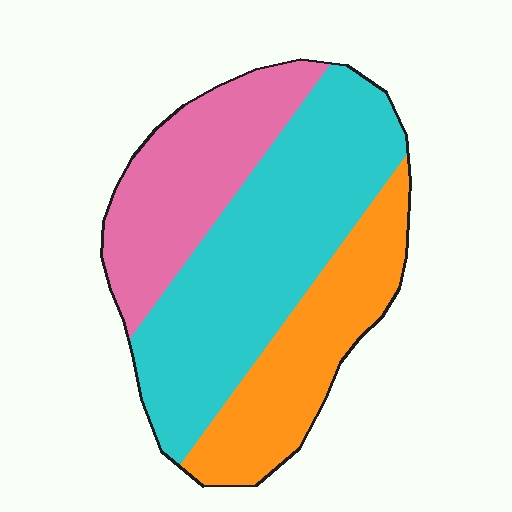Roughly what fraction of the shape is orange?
Orange takes up between a sixth and a third of the shape.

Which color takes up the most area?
Cyan, at roughly 45%.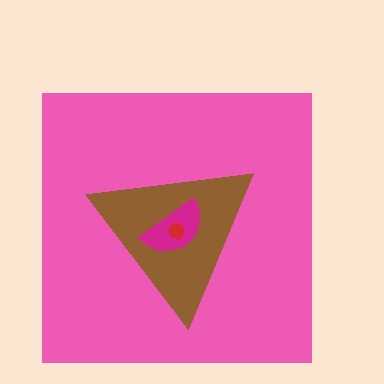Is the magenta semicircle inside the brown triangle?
Yes.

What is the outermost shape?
The pink square.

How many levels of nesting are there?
4.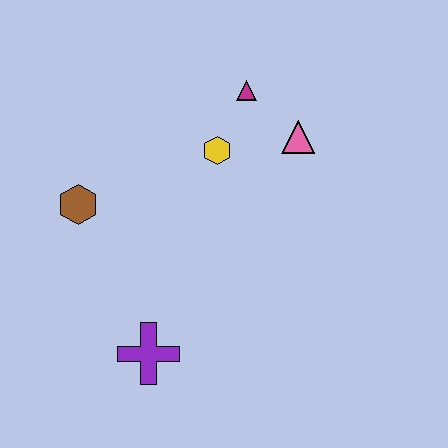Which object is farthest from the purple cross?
The magenta triangle is farthest from the purple cross.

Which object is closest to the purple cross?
The brown hexagon is closest to the purple cross.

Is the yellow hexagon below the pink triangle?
Yes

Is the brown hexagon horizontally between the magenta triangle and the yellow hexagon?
No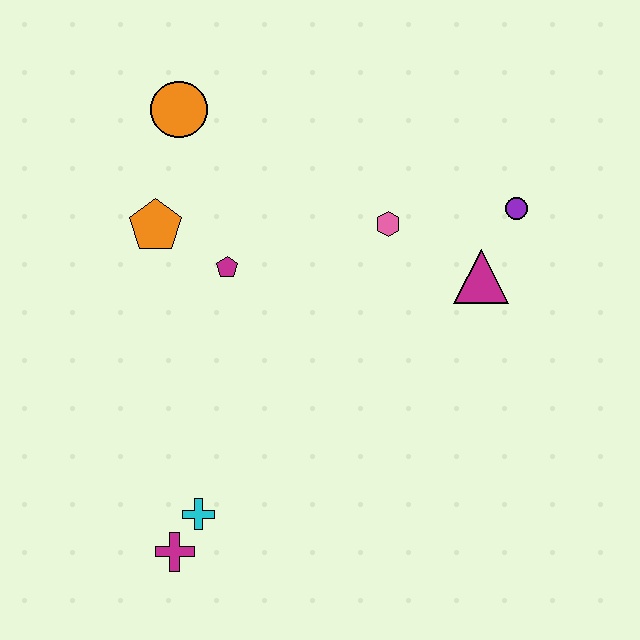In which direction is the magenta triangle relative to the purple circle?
The magenta triangle is below the purple circle.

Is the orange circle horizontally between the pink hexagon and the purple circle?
No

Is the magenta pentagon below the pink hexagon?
Yes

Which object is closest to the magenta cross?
The cyan cross is closest to the magenta cross.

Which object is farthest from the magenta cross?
The purple circle is farthest from the magenta cross.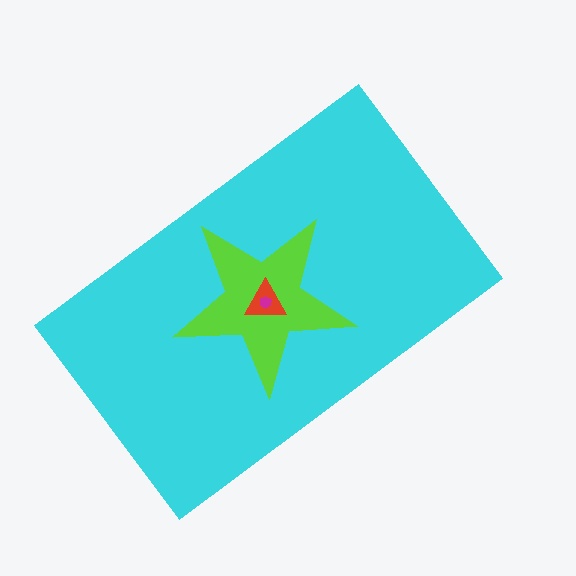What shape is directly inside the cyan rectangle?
The lime star.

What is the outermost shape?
The cyan rectangle.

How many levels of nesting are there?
4.